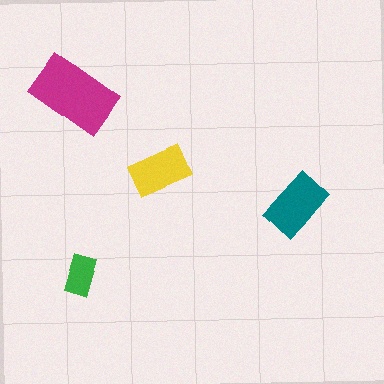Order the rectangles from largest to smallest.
the magenta one, the teal one, the yellow one, the green one.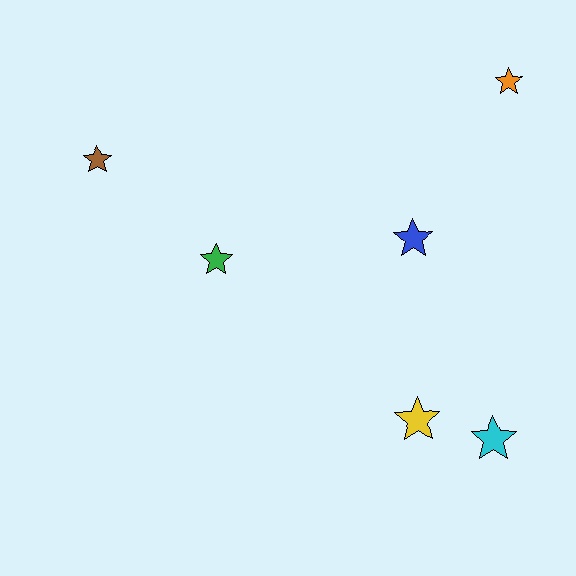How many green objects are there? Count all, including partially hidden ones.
There is 1 green object.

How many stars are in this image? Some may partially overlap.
There are 6 stars.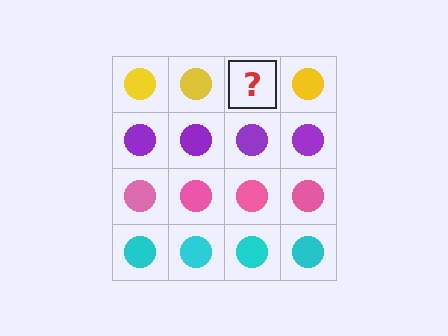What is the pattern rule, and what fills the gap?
The rule is that each row has a consistent color. The gap should be filled with a yellow circle.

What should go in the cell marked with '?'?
The missing cell should contain a yellow circle.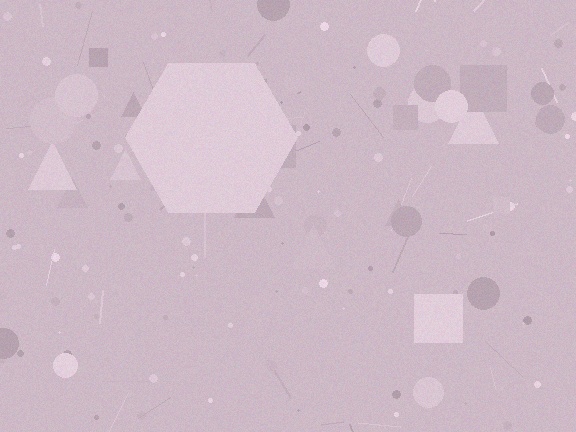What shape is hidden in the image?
A hexagon is hidden in the image.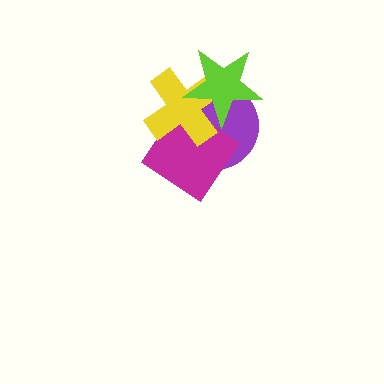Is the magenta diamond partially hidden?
Yes, it is partially covered by another shape.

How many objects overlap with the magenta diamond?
2 objects overlap with the magenta diamond.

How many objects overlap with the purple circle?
3 objects overlap with the purple circle.